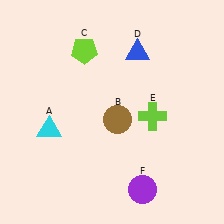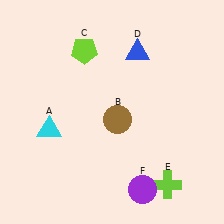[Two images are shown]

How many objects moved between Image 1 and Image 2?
1 object moved between the two images.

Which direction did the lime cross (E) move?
The lime cross (E) moved down.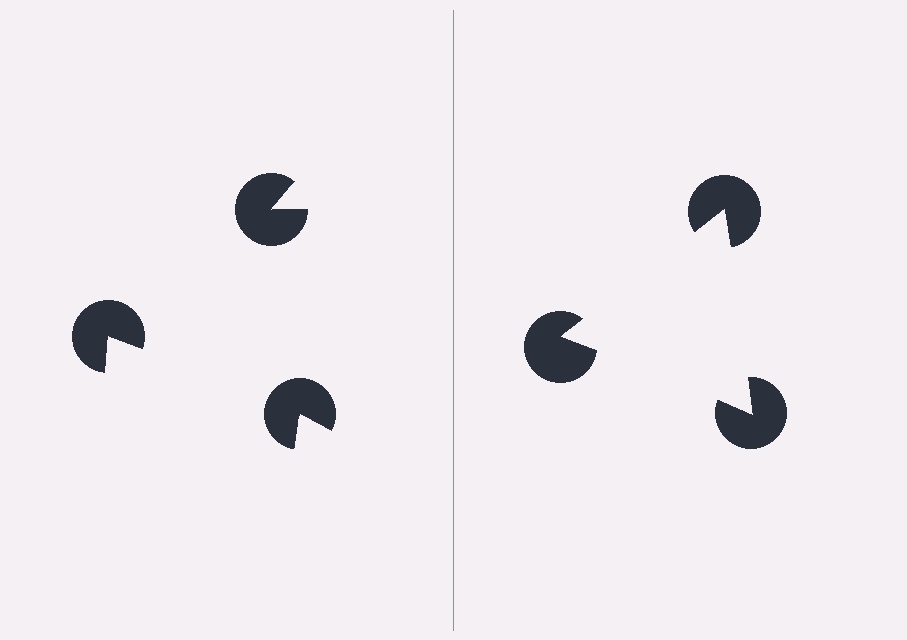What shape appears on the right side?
An illusory triangle.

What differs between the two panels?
The pac-man discs are positioned identically on both sides; only the wedge orientations differ. On the right they align to a triangle; on the left they are misaligned.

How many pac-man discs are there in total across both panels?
6 — 3 on each side.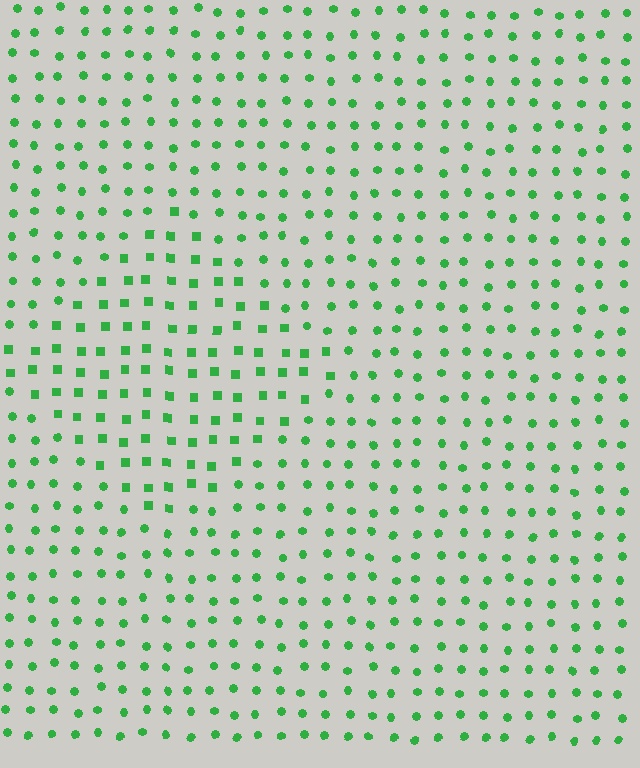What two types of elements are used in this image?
The image uses squares inside the diamond region and circles outside it.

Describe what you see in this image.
The image is filled with small green elements arranged in a uniform grid. A diamond-shaped region contains squares, while the surrounding area contains circles. The boundary is defined purely by the change in element shape.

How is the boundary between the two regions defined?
The boundary is defined by a change in element shape: squares inside vs. circles outside. All elements share the same color and spacing.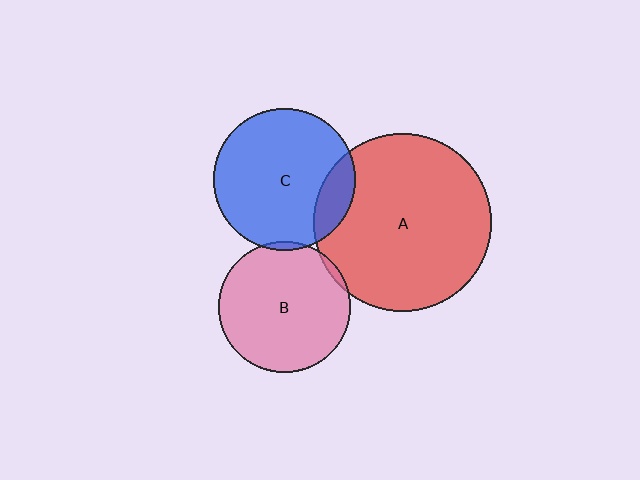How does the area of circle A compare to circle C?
Approximately 1.6 times.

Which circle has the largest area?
Circle A (red).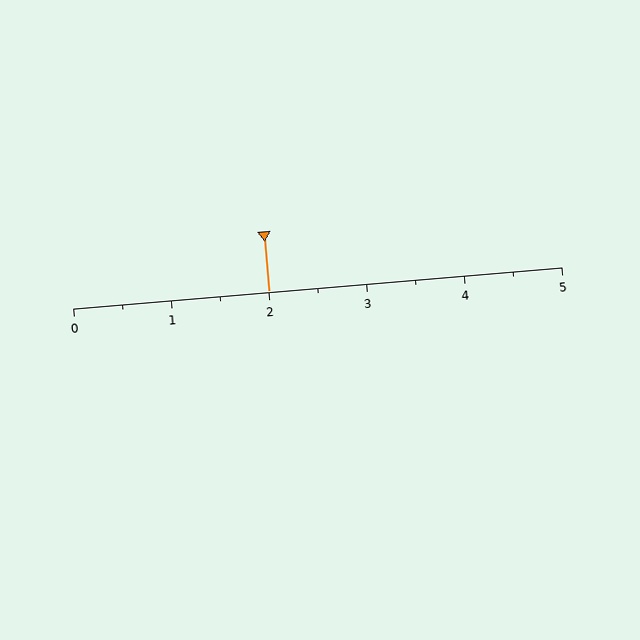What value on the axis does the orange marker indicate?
The marker indicates approximately 2.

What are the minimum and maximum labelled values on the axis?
The axis runs from 0 to 5.